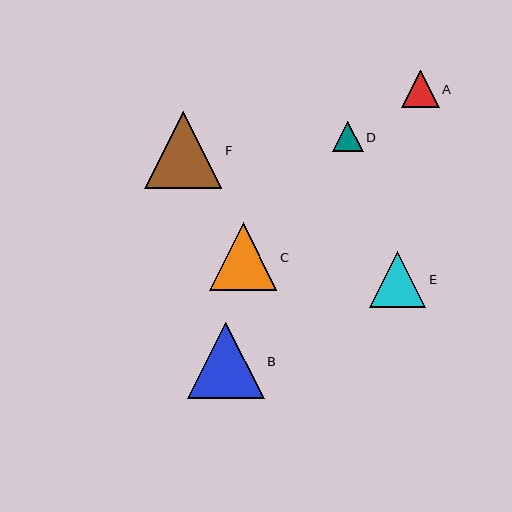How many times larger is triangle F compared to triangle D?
Triangle F is approximately 2.5 times the size of triangle D.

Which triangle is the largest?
Triangle F is the largest with a size of approximately 77 pixels.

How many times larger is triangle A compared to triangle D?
Triangle A is approximately 1.2 times the size of triangle D.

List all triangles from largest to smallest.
From largest to smallest: F, B, C, E, A, D.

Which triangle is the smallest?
Triangle D is the smallest with a size of approximately 30 pixels.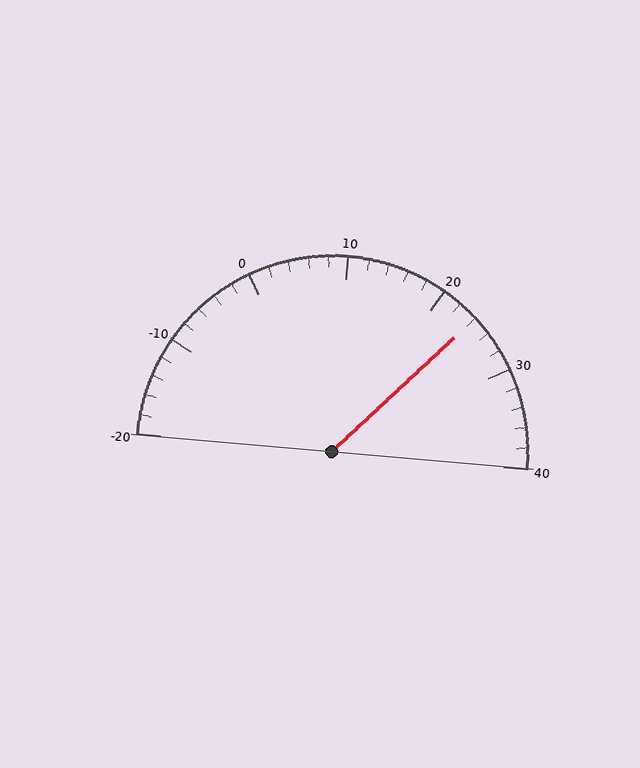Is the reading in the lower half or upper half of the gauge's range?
The reading is in the upper half of the range (-20 to 40).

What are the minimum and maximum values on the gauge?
The gauge ranges from -20 to 40.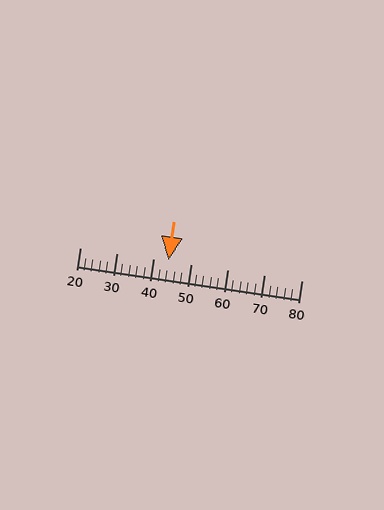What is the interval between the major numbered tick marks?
The major tick marks are spaced 10 units apart.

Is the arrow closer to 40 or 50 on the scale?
The arrow is closer to 40.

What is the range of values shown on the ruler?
The ruler shows values from 20 to 80.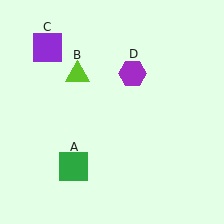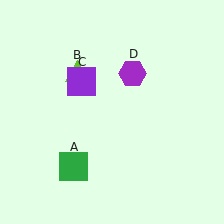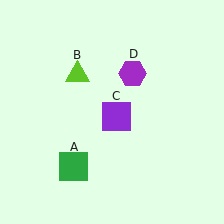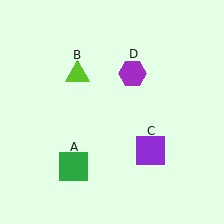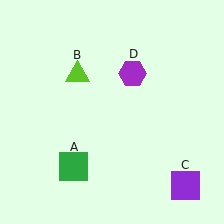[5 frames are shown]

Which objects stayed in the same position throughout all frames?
Green square (object A) and lime triangle (object B) and purple hexagon (object D) remained stationary.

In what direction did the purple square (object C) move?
The purple square (object C) moved down and to the right.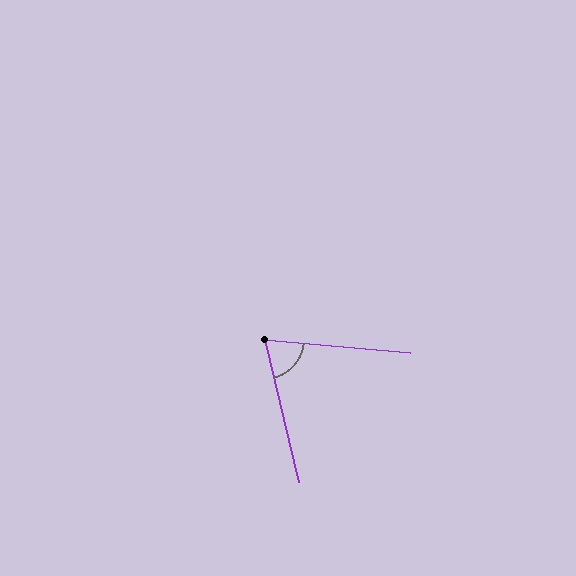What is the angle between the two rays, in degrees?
Approximately 71 degrees.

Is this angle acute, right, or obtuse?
It is acute.